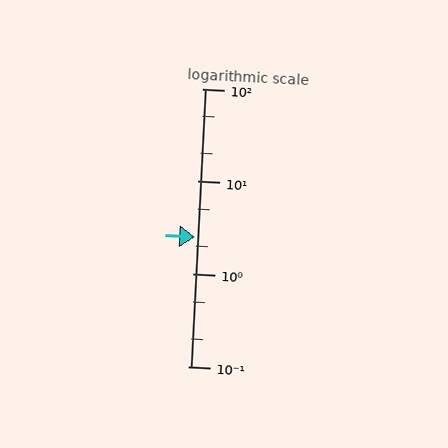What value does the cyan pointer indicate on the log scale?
The pointer indicates approximately 2.5.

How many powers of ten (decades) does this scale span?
The scale spans 3 decades, from 0.1 to 100.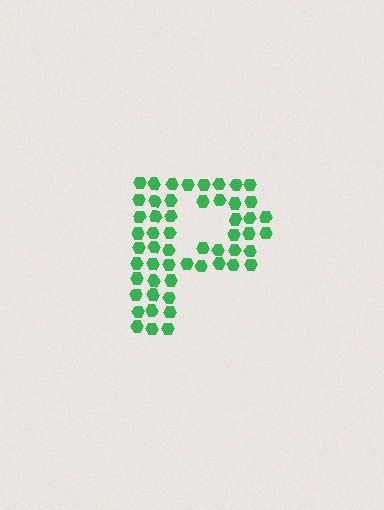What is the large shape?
The large shape is the letter P.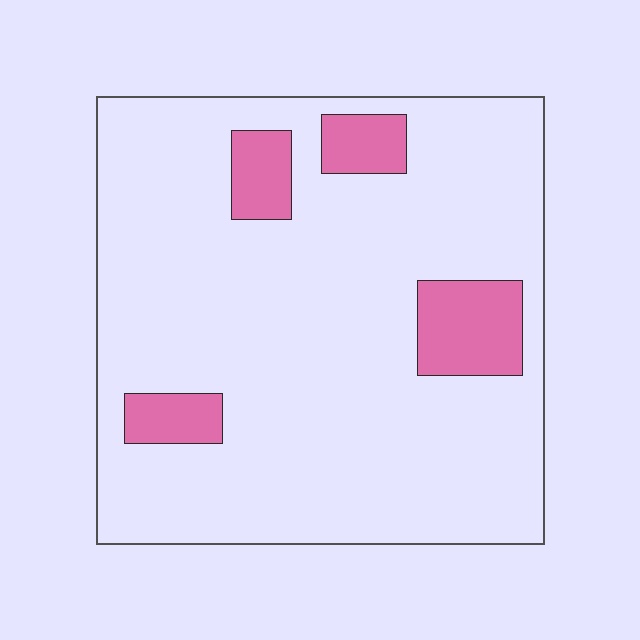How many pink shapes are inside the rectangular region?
4.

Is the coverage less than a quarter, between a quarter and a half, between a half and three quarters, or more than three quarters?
Less than a quarter.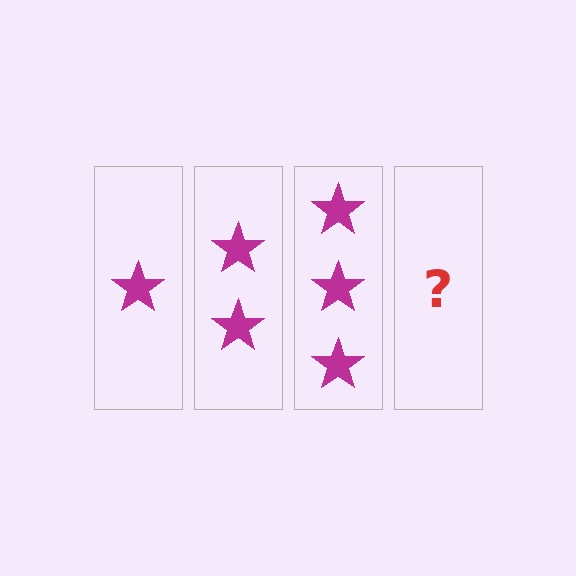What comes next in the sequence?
The next element should be 4 stars.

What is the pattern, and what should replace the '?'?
The pattern is that each step adds one more star. The '?' should be 4 stars.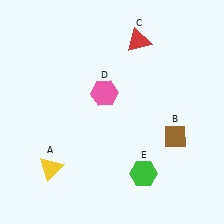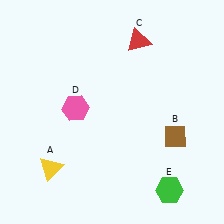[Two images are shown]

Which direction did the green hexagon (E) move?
The green hexagon (E) moved right.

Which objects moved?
The objects that moved are: the pink hexagon (D), the green hexagon (E).